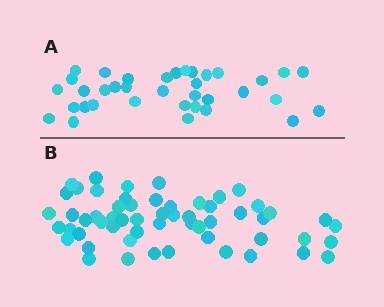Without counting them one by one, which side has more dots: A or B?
Region B (the bottom region) has more dots.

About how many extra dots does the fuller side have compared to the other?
Region B has approximately 20 more dots than region A.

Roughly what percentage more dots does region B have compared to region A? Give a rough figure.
About 60% more.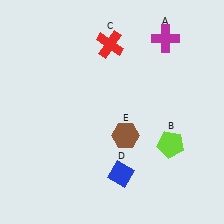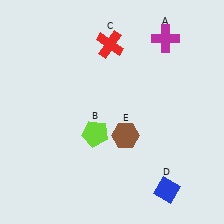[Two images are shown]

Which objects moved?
The objects that moved are: the lime pentagon (B), the blue diamond (D).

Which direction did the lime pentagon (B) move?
The lime pentagon (B) moved left.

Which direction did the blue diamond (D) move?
The blue diamond (D) moved right.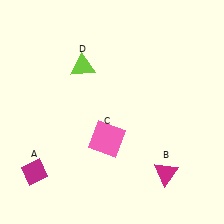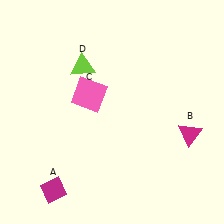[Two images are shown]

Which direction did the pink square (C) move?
The pink square (C) moved up.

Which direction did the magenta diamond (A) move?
The magenta diamond (A) moved right.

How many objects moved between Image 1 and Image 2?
3 objects moved between the two images.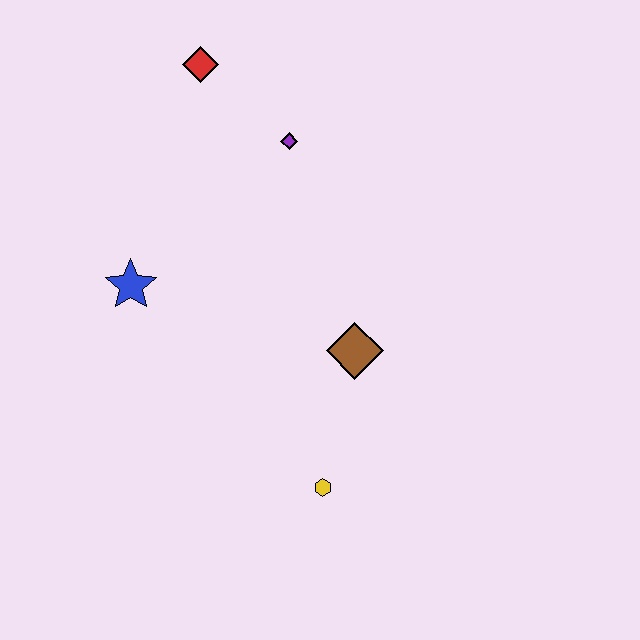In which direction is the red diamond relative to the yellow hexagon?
The red diamond is above the yellow hexagon.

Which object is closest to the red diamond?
The purple diamond is closest to the red diamond.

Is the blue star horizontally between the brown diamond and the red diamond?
No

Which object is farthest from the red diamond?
The yellow hexagon is farthest from the red diamond.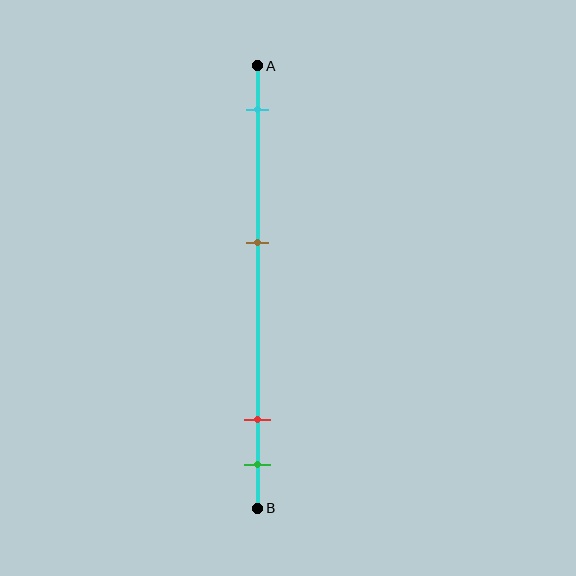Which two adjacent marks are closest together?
The red and green marks are the closest adjacent pair.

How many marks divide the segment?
There are 4 marks dividing the segment.